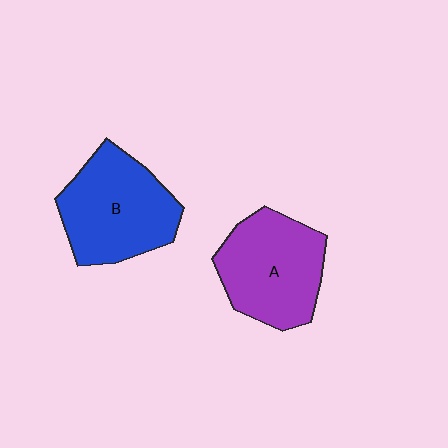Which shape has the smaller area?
Shape A (purple).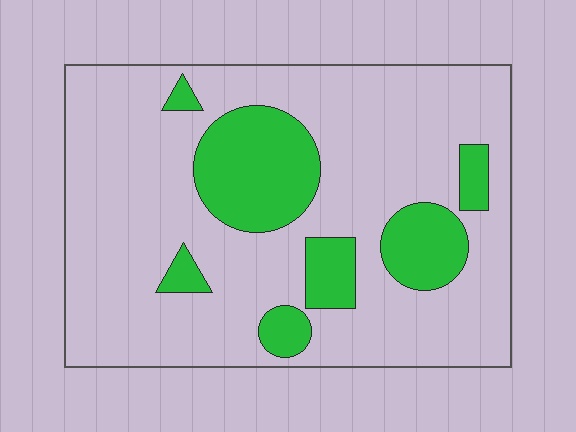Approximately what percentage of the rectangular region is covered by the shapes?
Approximately 20%.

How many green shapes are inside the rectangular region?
7.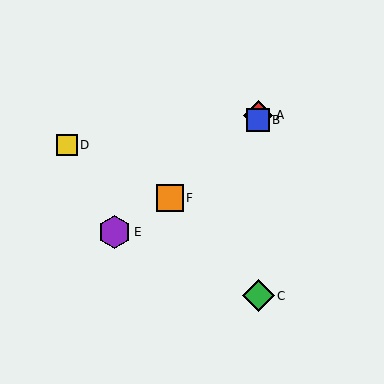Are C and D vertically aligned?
No, C is at x≈258 and D is at x≈67.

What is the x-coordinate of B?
Object B is at x≈258.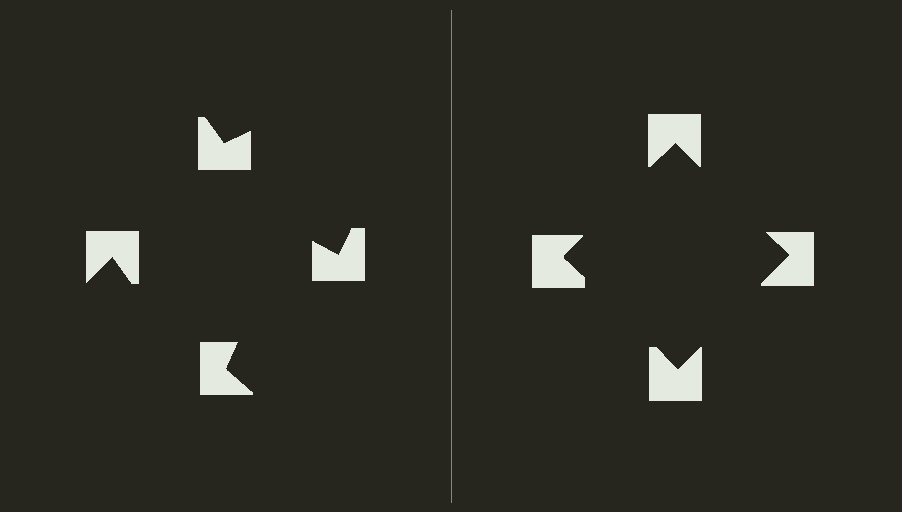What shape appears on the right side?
An illusory square.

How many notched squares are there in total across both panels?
8 — 4 on each side.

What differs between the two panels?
The notched squares are positioned identically on both sides; only the wedge orientations differ. On the right they align to a square; on the left they are misaligned.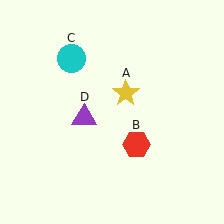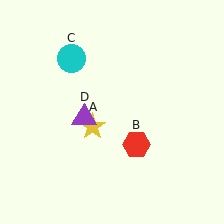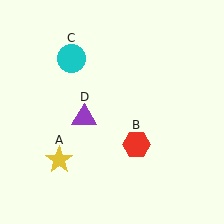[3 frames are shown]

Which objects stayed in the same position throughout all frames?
Red hexagon (object B) and cyan circle (object C) and purple triangle (object D) remained stationary.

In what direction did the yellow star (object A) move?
The yellow star (object A) moved down and to the left.